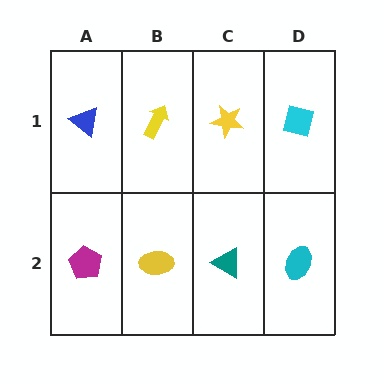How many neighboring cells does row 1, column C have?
3.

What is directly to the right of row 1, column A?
A yellow arrow.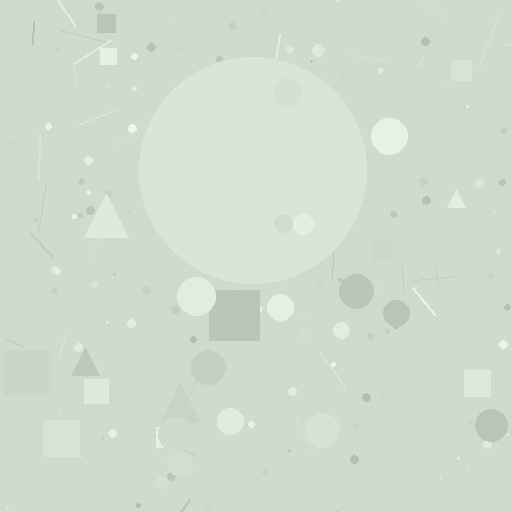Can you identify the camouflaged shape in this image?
The camouflaged shape is a circle.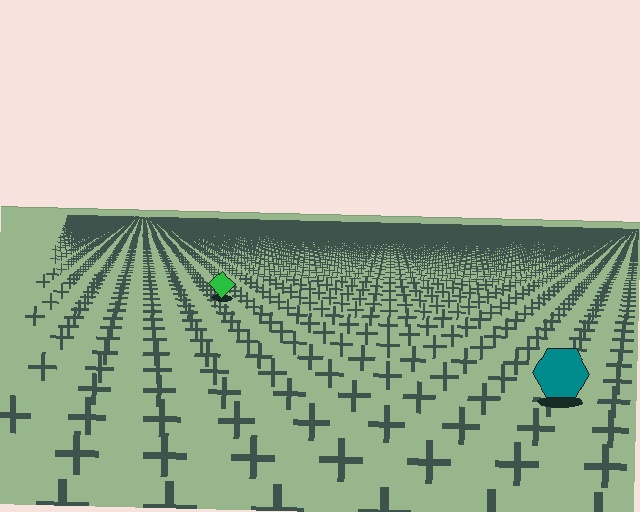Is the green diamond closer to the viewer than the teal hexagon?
No. The teal hexagon is closer — you can tell from the texture gradient: the ground texture is coarser near it.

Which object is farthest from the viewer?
The green diamond is farthest from the viewer. It appears smaller and the ground texture around it is denser.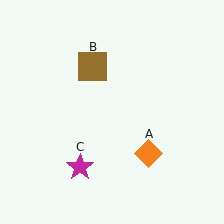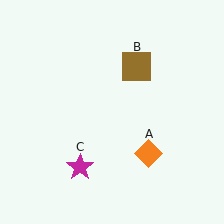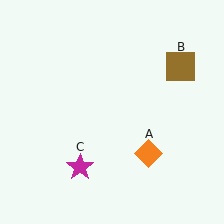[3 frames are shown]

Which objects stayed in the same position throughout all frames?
Orange diamond (object A) and magenta star (object C) remained stationary.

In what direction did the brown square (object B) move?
The brown square (object B) moved right.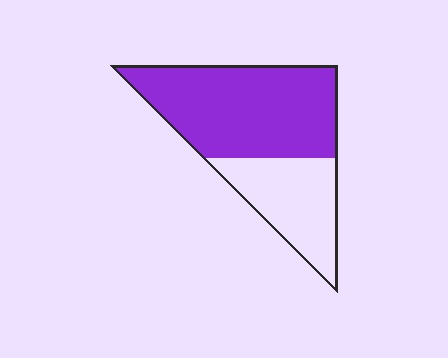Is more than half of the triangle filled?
Yes.